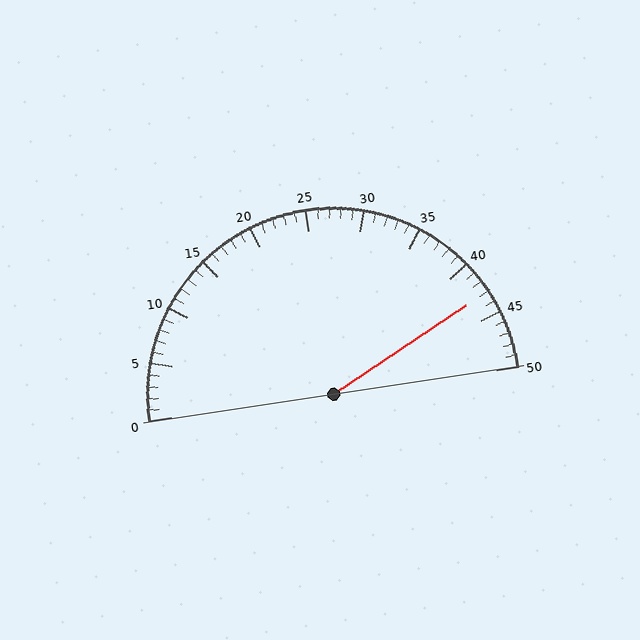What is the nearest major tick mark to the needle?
The nearest major tick mark is 45.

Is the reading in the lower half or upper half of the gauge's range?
The reading is in the upper half of the range (0 to 50).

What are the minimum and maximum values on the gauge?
The gauge ranges from 0 to 50.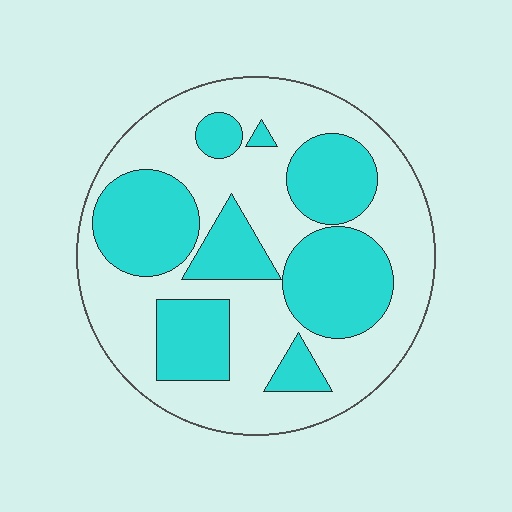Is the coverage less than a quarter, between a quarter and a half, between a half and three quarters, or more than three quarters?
Between a quarter and a half.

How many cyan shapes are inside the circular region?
8.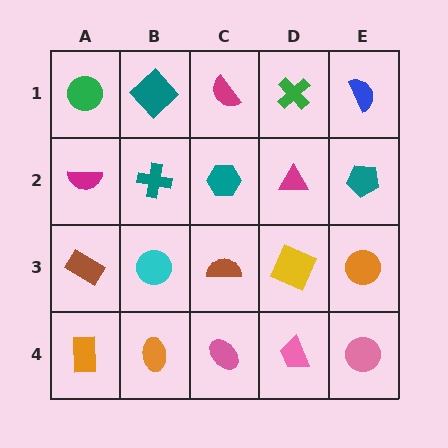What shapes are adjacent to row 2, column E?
A blue semicircle (row 1, column E), an orange circle (row 3, column E), a magenta triangle (row 2, column D).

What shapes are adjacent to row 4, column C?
A brown semicircle (row 3, column C), an orange ellipse (row 4, column B), a pink trapezoid (row 4, column D).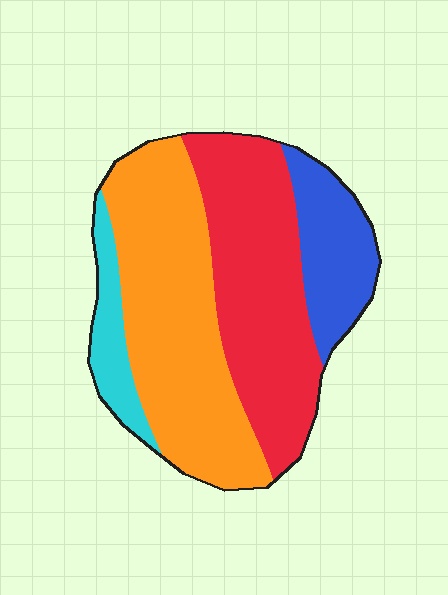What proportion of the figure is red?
Red covers about 35% of the figure.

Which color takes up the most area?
Orange, at roughly 40%.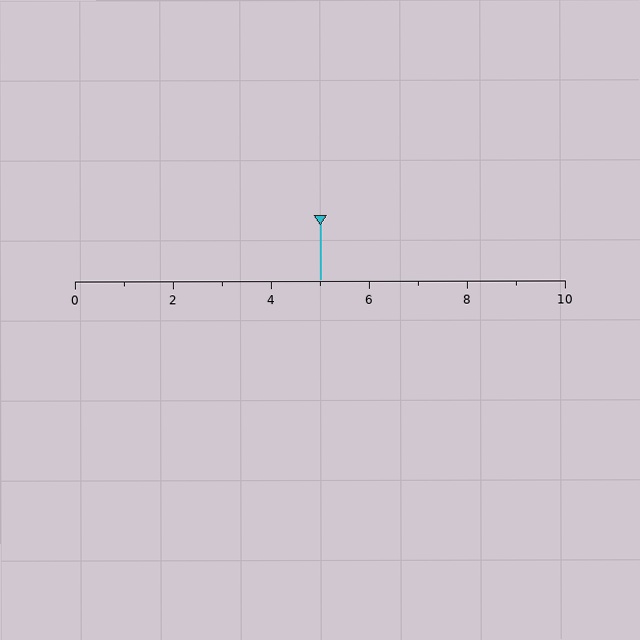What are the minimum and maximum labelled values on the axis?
The axis runs from 0 to 10.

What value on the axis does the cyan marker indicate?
The marker indicates approximately 5.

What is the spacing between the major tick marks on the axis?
The major ticks are spaced 2 apart.